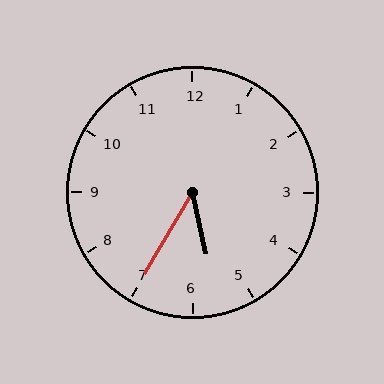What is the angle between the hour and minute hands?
Approximately 42 degrees.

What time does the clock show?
5:35.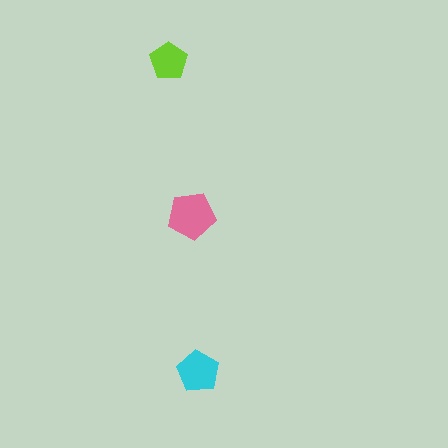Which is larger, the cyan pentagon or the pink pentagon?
The pink one.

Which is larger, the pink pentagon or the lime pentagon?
The pink one.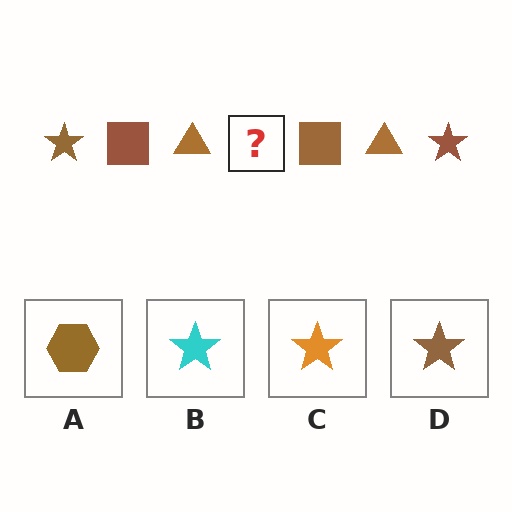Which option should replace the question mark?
Option D.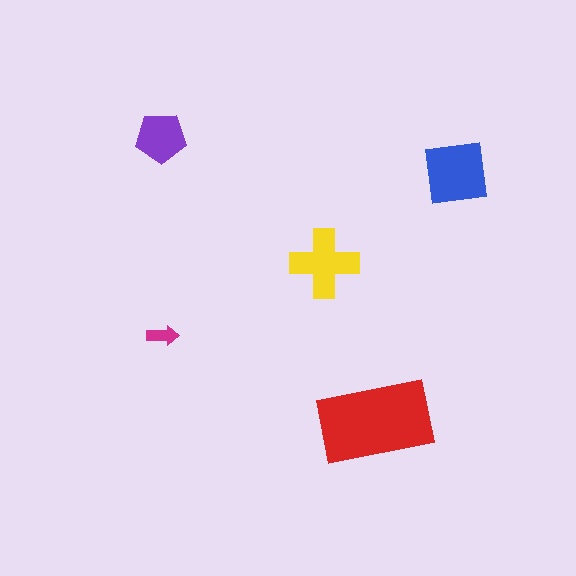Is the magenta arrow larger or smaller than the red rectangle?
Smaller.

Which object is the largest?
The red rectangle.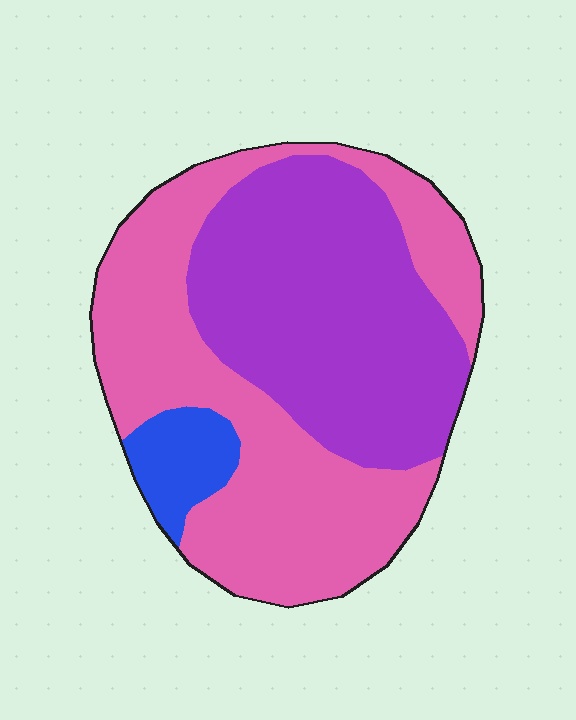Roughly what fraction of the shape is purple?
Purple covers around 45% of the shape.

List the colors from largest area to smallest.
From largest to smallest: pink, purple, blue.